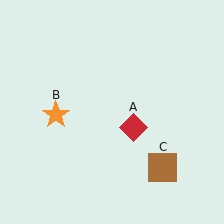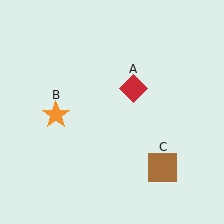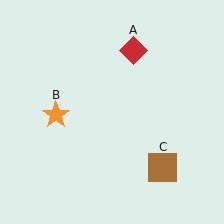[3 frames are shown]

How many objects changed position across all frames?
1 object changed position: red diamond (object A).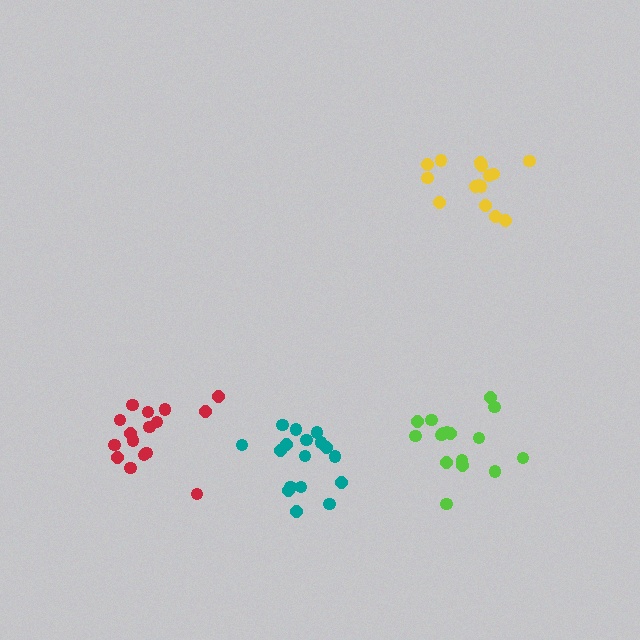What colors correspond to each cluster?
The clusters are colored: yellow, lime, teal, red.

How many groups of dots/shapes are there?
There are 4 groups.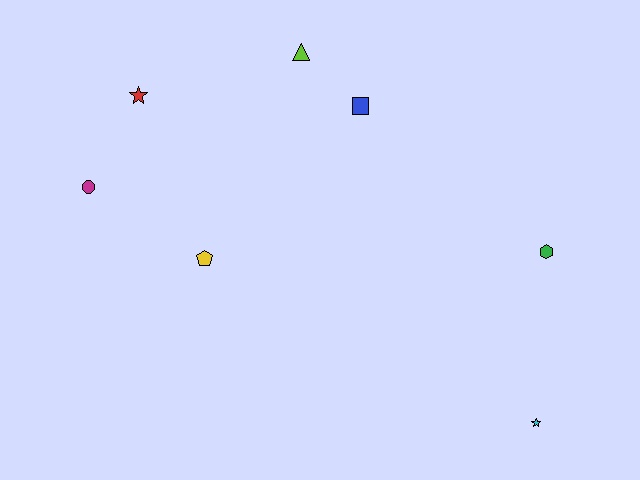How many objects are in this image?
There are 7 objects.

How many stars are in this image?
There are 2 stars.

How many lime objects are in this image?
There is 1 lime object.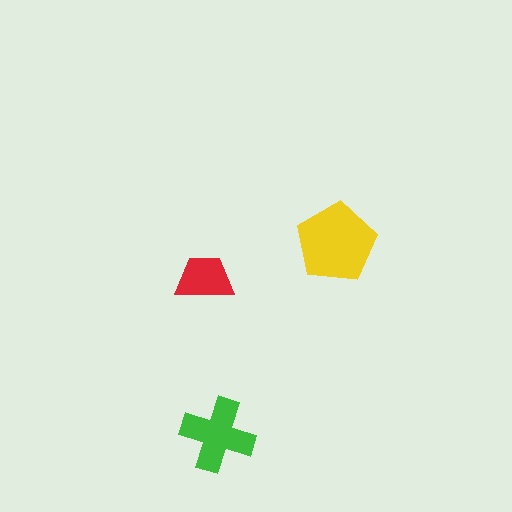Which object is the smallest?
The red trapezoid.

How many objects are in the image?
There are 3 objects in the image.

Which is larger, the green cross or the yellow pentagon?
The yellow pentagon.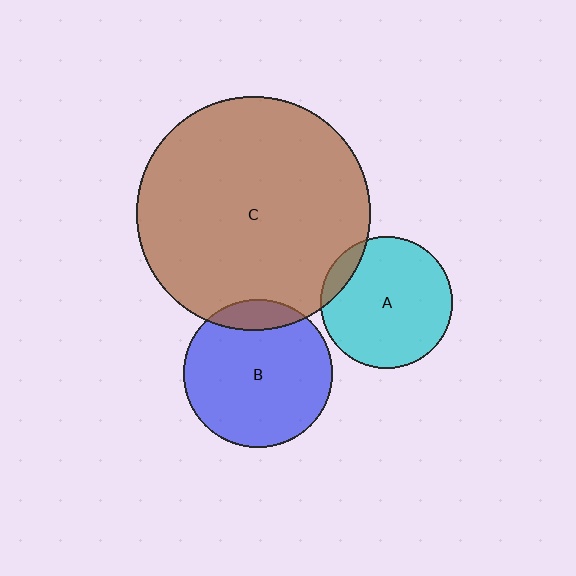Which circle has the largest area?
Circle C (brown).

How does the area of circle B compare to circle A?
Approximately 1.3 times.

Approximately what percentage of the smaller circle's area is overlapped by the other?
Approximately 10%.